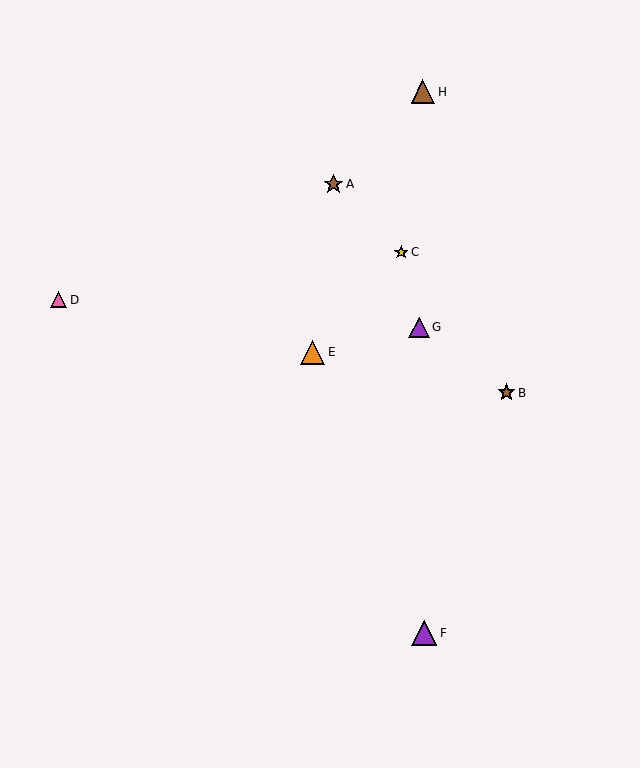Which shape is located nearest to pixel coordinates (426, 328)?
The purple triangle (labeled G) at (419, 327) is nearest to that location.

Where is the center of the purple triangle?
The center of the purple triangle is at (424, 633).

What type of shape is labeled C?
Shape C is a yellow star.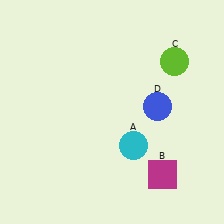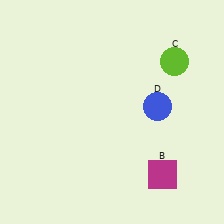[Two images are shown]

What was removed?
The cyan circle (A) was removed in Image 2.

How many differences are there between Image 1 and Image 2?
There is 1 difference between the two images.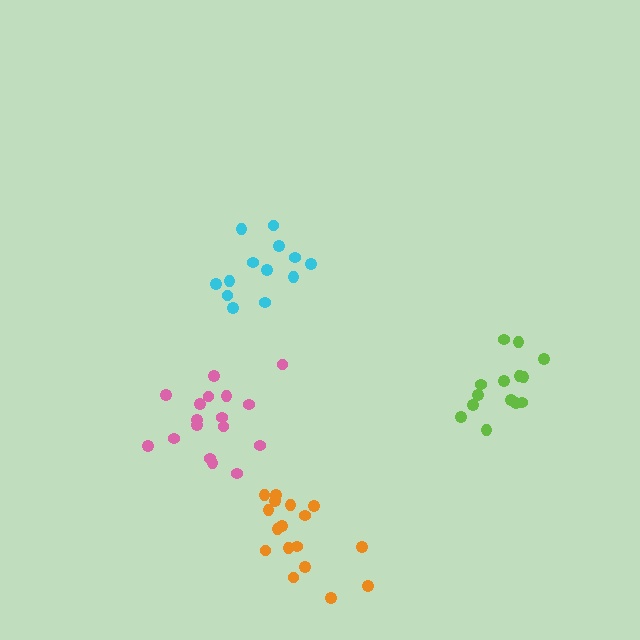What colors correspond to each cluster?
The clusters are colored: pink, lime, cyan, orange.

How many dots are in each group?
Group 1: 17 dots, Group 2: 14 dots, Group 3: 13 dots, Group 4: 17 dots (61 total).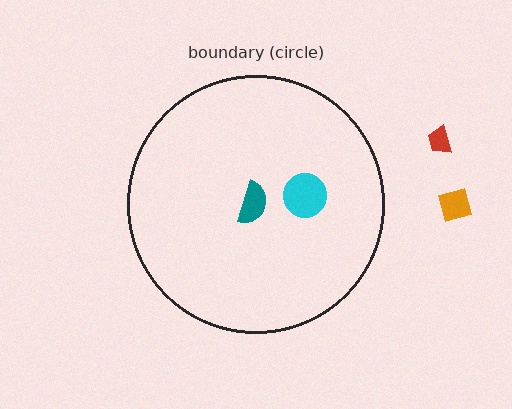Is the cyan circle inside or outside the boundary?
Inside.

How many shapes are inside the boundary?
2 inside, 2 outside.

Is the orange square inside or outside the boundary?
Outside.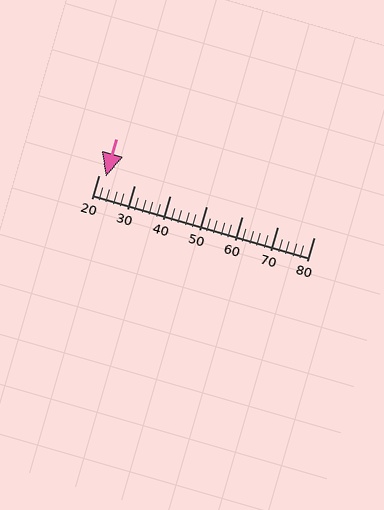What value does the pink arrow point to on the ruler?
The pink arrow points to approximately 22.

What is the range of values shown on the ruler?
The ruler shows values from 20 to 80.